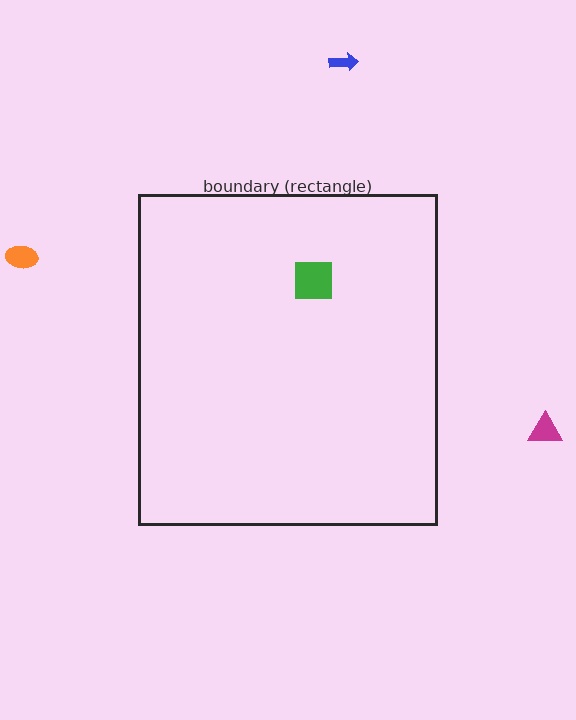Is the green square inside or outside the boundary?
Inside.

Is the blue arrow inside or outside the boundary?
Outside.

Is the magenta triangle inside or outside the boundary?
Outside.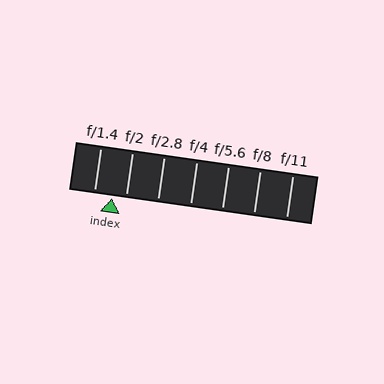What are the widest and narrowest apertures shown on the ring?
The widest aperture shown is f/1.4 and the narrowest is f/11.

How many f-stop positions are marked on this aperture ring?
There are 7 f-stop positions marked.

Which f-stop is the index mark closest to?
The index mark is closest to f/2.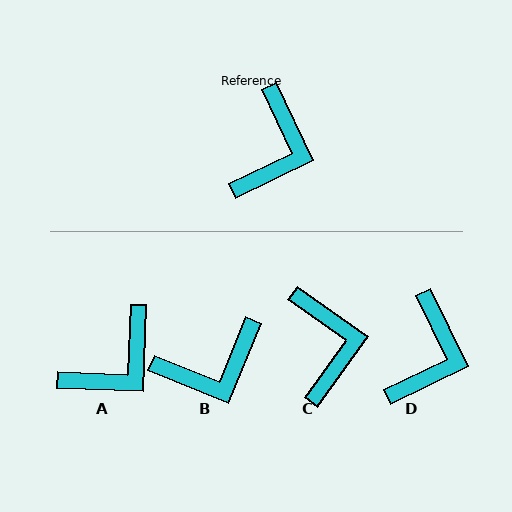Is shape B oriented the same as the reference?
No, it is off by about 48 degrees.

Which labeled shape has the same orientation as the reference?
D.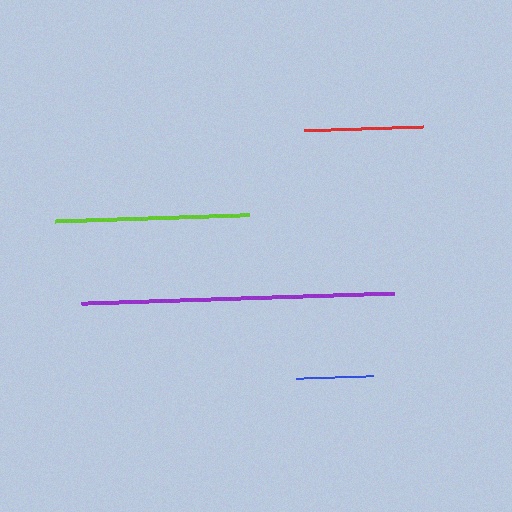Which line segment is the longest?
The purple line is the longest at approximately 313 pixels.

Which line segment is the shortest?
The blue line is the shortest at approximately 77 pixels.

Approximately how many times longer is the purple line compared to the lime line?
The purple line is approximately 1.6 times the length of the lime line.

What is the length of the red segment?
The red segment is approximately 119 pixels long.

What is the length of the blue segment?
The blue segment is approximately 77 pixels long.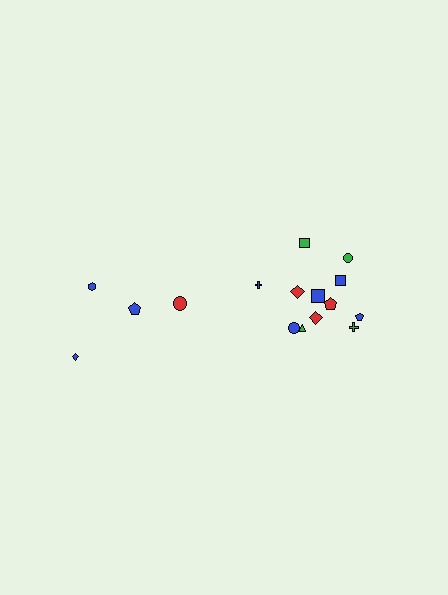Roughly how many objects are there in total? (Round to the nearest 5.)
Roughly 15 objects in total.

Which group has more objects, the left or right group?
The right group.